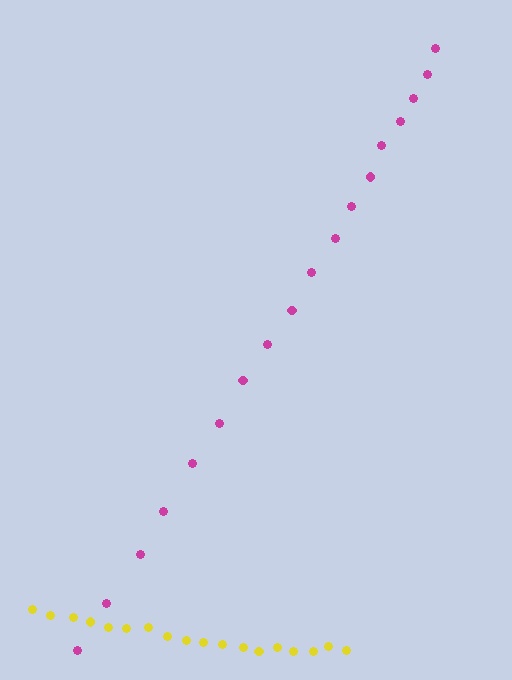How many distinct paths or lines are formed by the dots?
There are 2 distinct paths.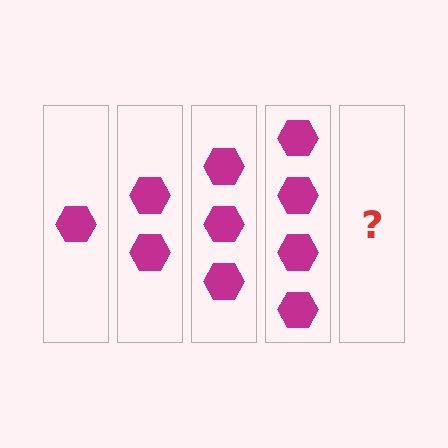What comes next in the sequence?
The next element should be 5 hexagons.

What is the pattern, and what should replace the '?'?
The pattern is that each step adds one more hexagon. The '?' should be 5 hexagons.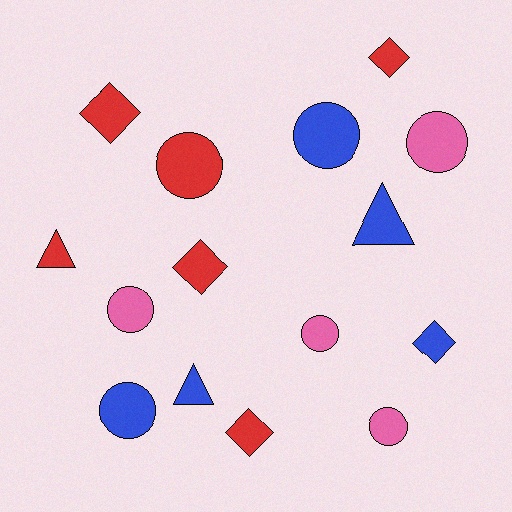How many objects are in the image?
There are 15 objects.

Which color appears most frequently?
Red, with 6 objects.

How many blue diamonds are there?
There is 1 blue diamond.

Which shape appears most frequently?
Circle, with 7 objects.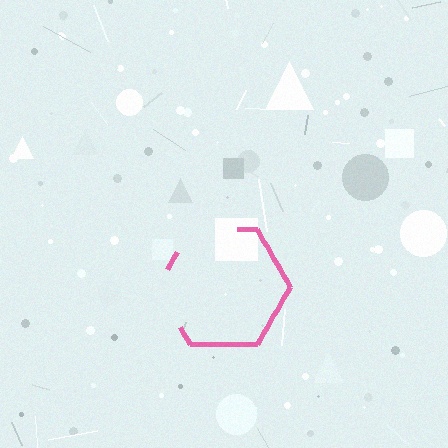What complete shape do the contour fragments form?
The contour fragments form a hexagon.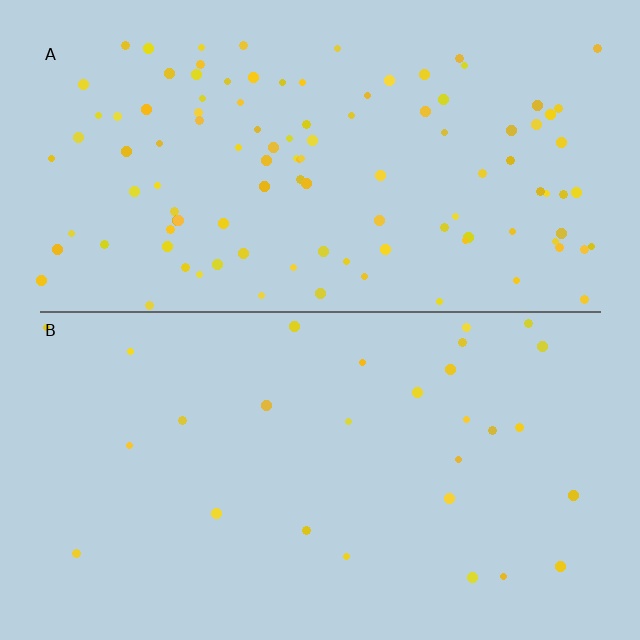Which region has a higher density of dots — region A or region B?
A (the top).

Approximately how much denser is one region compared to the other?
Approximately 3.9× — region A over region B.